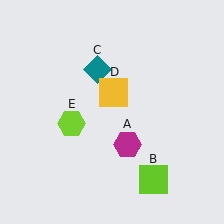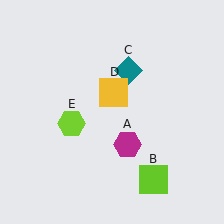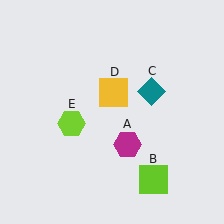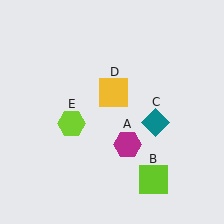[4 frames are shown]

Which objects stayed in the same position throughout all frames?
Magenta hexagon (object A) and lime square (object B) and yellow square (object D) and lime hexagon (object E) remained stationary.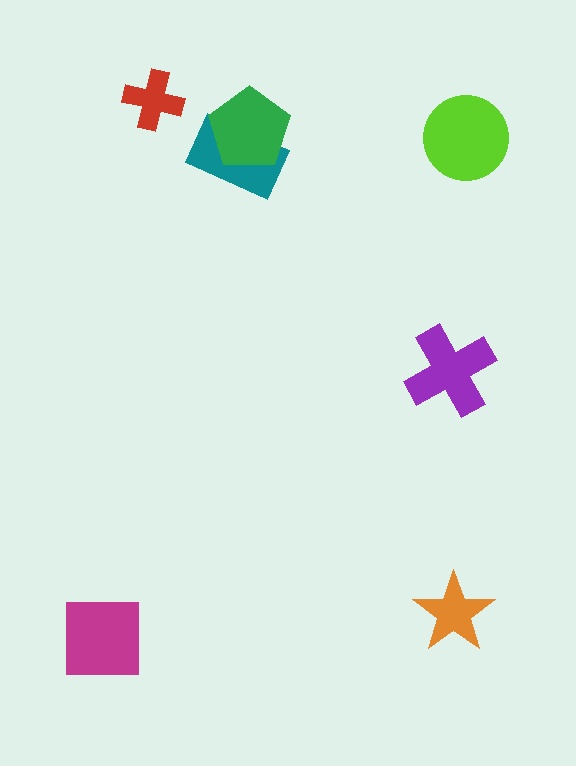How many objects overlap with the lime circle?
0 objects overlap with the lime circle.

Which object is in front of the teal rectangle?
The green pentagon is in front of the teal rectangle.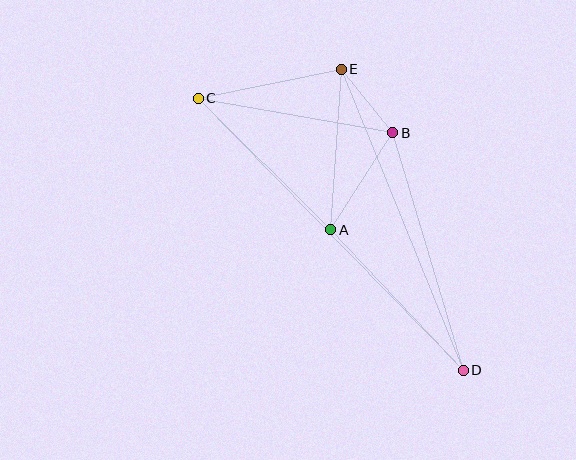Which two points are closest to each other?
Points B and E are closest to each other.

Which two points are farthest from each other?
Points C and D are farthest from each other.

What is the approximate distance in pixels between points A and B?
The distance between A and B is approximately 115 pixels.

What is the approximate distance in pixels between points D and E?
The distance between D and E is approximately 324 pixels.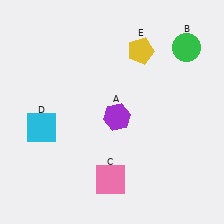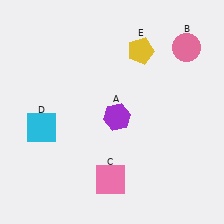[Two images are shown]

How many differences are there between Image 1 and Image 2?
There is 1 difference between the two images.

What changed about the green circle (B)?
In Image 1, B is green. In Image 2, it changed to pink.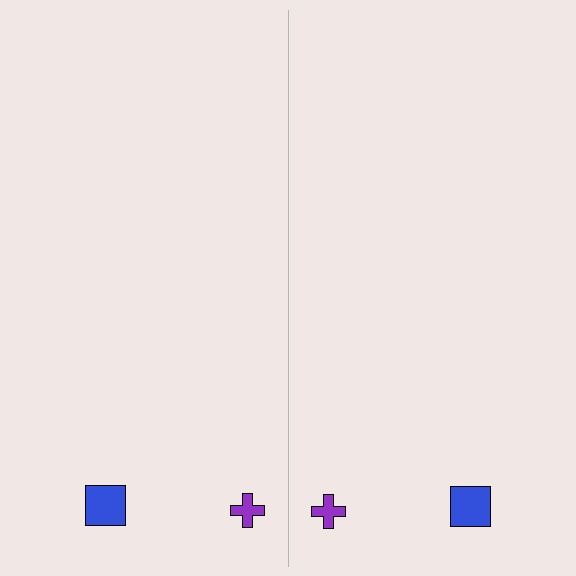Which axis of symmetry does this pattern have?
The pattern has a vertical axis of symmetry running through the center of the image.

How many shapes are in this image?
There are 4 shapes in this image.